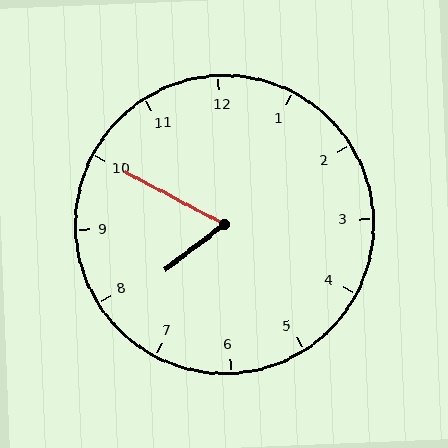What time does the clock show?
7:50.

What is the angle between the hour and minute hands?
Approximately 65 degrees.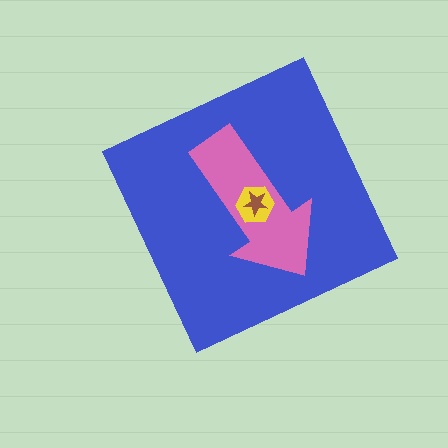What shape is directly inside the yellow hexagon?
The brown star.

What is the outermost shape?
The blue diamond.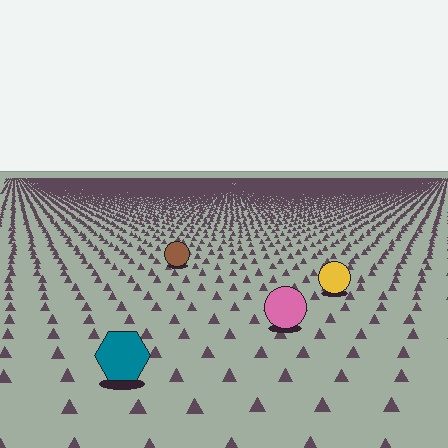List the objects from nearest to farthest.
From nearest to farthest: the teal hexagon, the pink circle, the yellow circle, the brown circle.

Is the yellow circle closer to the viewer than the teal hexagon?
No. The teal hexagon is closer — you can tell from the texture gradient: the ground texture is coarser near it.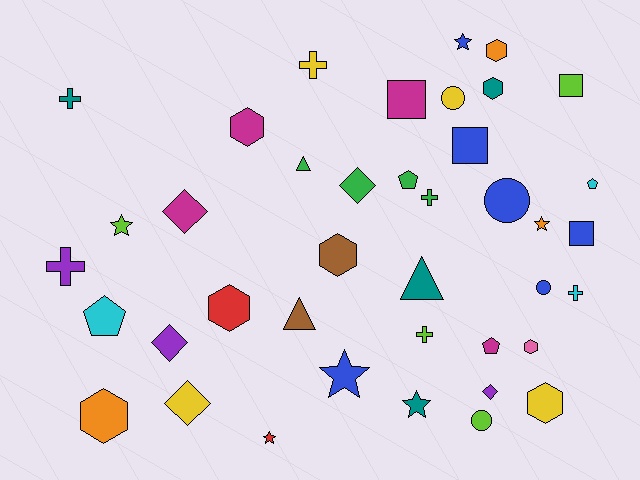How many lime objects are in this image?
There are 4 lime objects.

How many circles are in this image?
There are 4 circles.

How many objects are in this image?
There are 40 objects.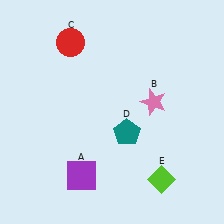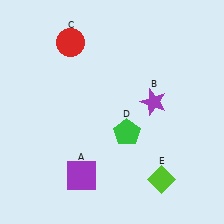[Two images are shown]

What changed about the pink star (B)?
In Image 1, B is pink. In Image 2, it changed to purple.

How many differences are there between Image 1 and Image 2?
There are 2 differences between the two images.